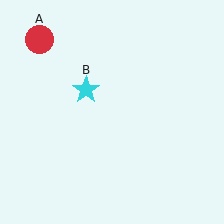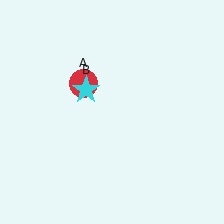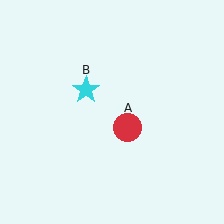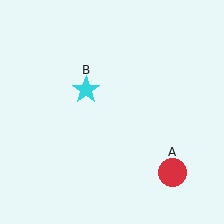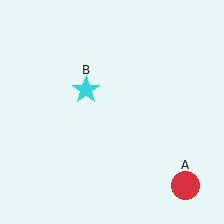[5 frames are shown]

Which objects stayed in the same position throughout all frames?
Cyan star (object B) remained stationary.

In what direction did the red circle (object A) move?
The red circle (object A) moved down and to the right.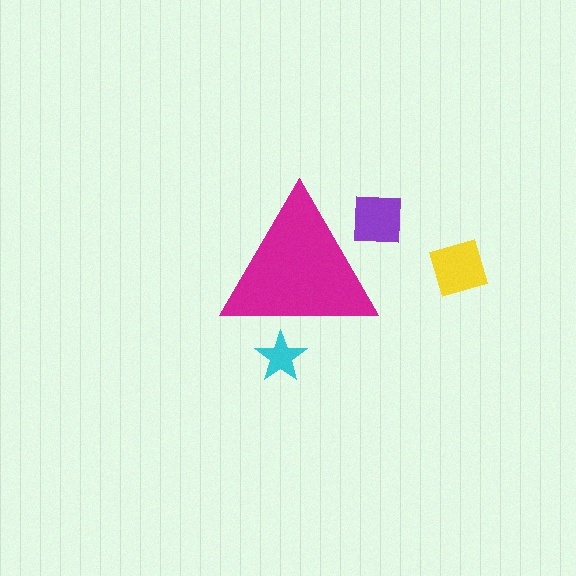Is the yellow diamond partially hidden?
No, the yellow diamond is fully visible.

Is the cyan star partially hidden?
Yes, the cyan star is partially hidden behind the magenta triangle.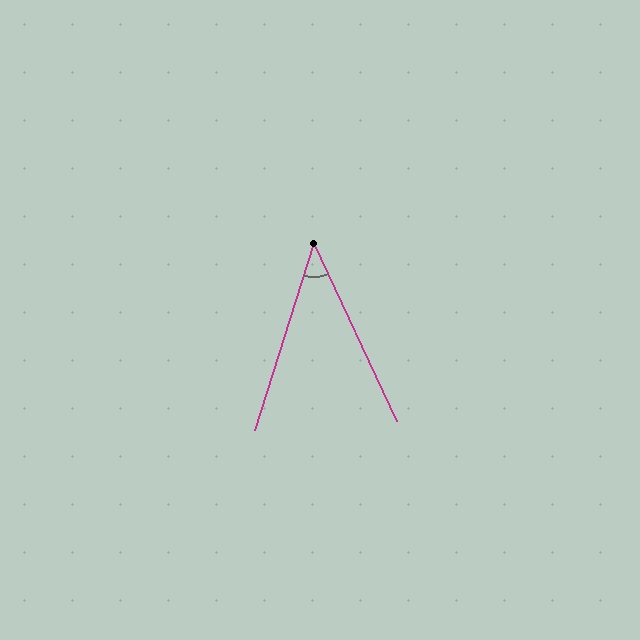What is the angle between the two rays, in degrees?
Approximately 42 degrees.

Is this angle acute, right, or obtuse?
It is acute.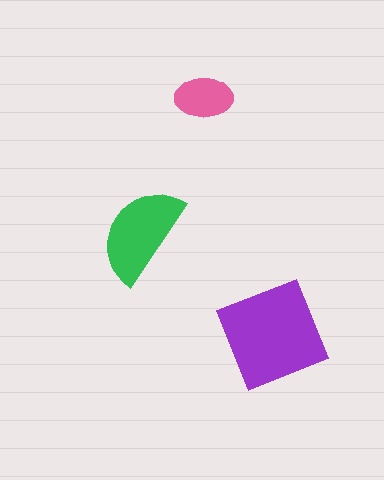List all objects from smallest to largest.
The pink ellipse, the green semicircle, the purple diamond.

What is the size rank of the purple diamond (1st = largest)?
1st.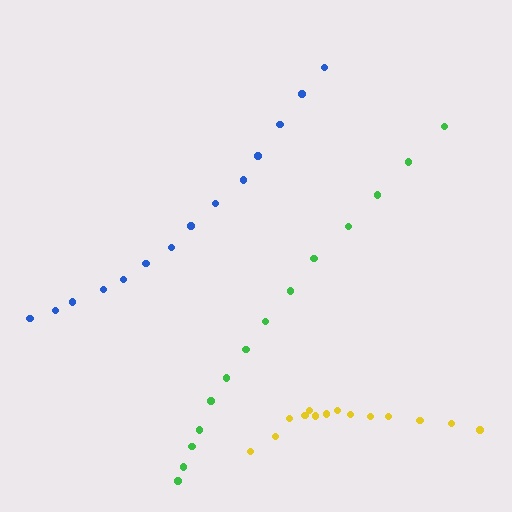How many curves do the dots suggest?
There are 3 distinct paths.